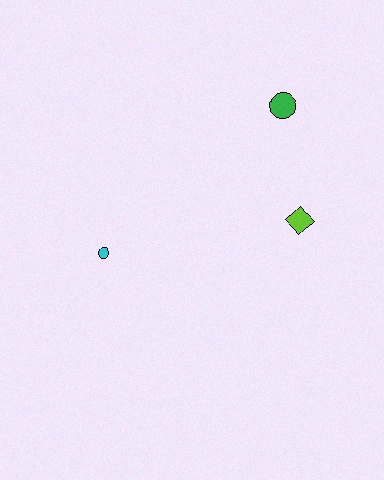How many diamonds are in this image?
There is 1 diamond.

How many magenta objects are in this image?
There are no magenta objects.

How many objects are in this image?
There are 3 objects.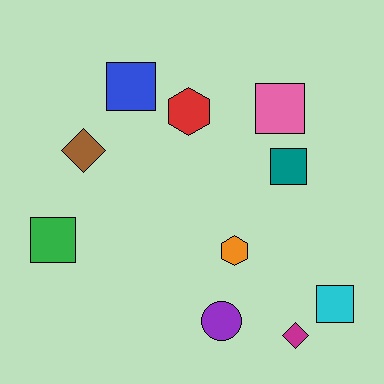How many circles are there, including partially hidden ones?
There is 1 circle.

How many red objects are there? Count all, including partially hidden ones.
There is 1 red object.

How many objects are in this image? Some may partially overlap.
There are 10 objects.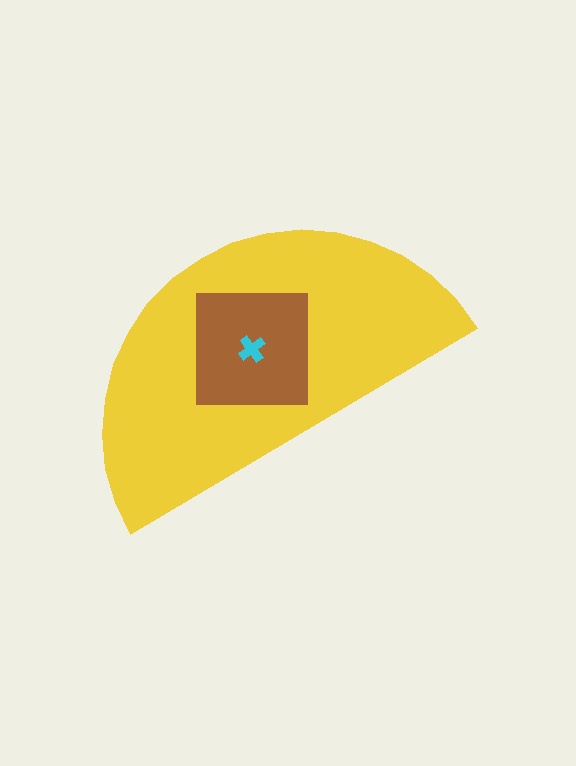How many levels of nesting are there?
3.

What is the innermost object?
The cyan cross.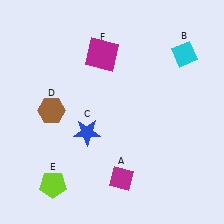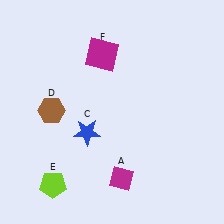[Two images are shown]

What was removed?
The cyan diamond (B) was removed in Image 2.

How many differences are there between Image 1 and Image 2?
There is 1 difference between the two images.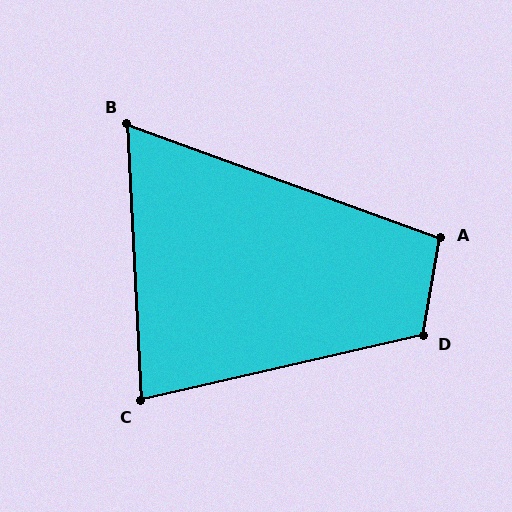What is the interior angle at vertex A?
Approximately 100 degrees (obtuse).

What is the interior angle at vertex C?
Approximately 80 degrees (acute).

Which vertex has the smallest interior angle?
B, at approximately 67 degrees.